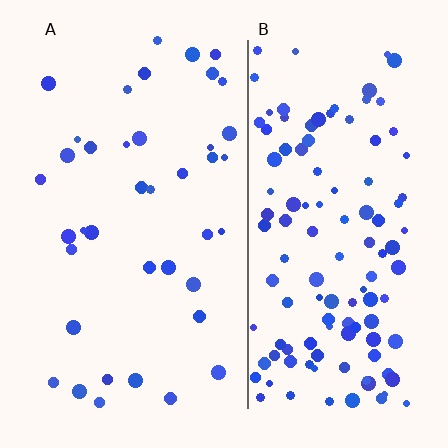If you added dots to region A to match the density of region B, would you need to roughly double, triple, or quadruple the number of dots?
Approximately triple.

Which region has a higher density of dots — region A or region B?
B (the right).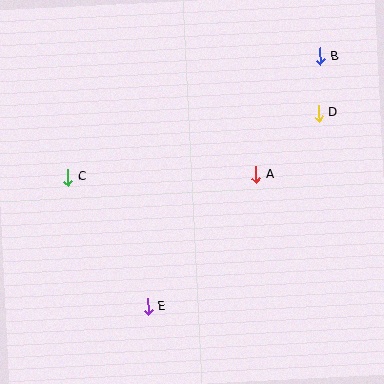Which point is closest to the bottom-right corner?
Point A is closest to the bottom-right corner.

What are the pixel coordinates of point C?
Point C is at (68, 177).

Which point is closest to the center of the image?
Point A at (256, 174) is closest to the center.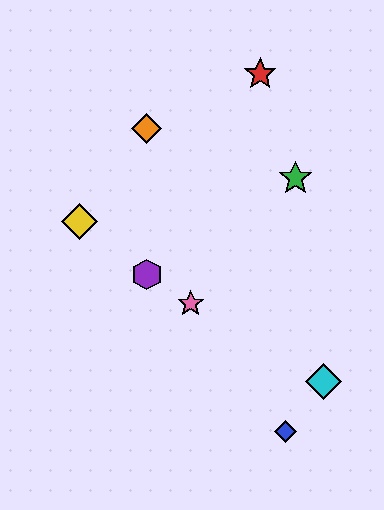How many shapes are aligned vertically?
2 shapes (the purple hexagon, the orange diamond) are aligned vertically.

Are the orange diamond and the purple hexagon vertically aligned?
Yes, both are at x≈147.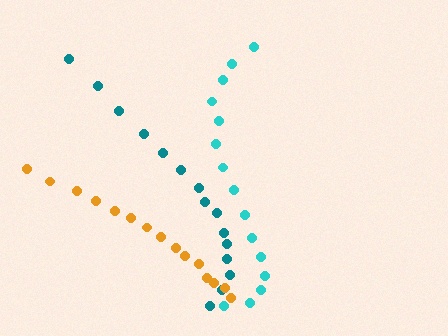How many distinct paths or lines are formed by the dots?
There are 3 distinct paths.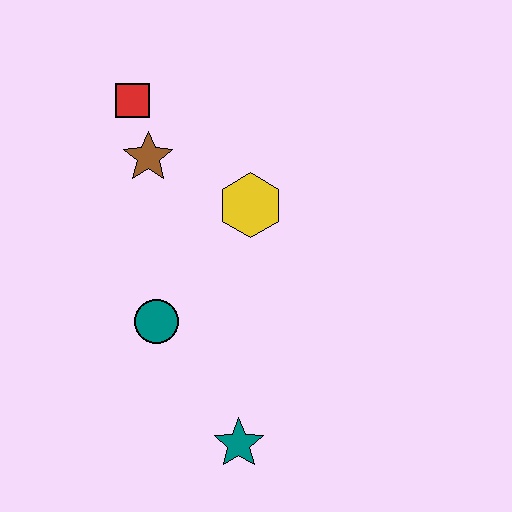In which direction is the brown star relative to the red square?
The brown star is below the red square.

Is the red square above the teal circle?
Yes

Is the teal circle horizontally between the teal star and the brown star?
Yes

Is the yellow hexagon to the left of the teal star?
No